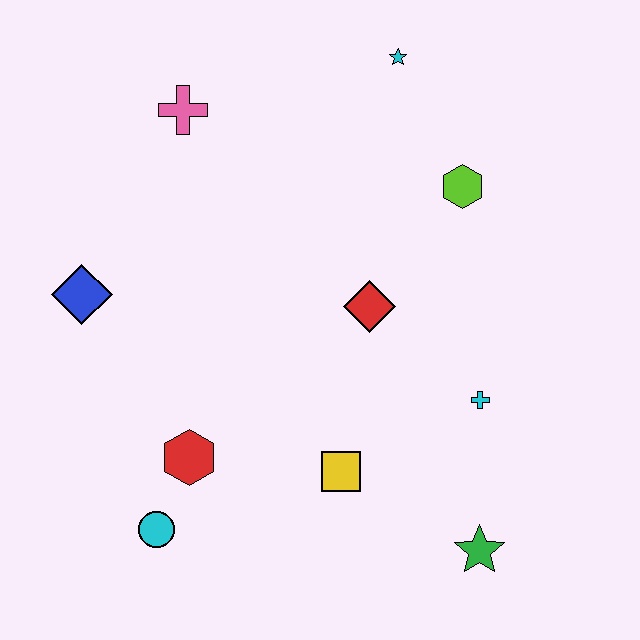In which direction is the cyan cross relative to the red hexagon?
The cyan cross is to the right of the red hexagon.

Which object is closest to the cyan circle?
The red hexagon is closest to the cyan circle.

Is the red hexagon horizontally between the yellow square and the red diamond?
No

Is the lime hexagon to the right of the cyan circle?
Yes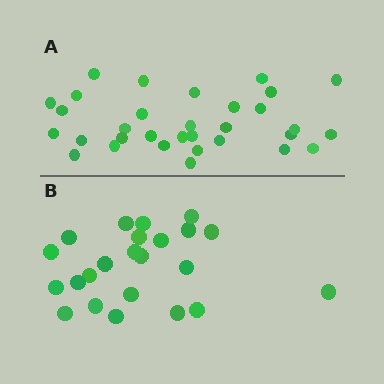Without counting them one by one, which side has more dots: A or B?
Region A (the top region) has more dots.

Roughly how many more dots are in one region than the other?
Region A has roughly 8 or so more dots than region B.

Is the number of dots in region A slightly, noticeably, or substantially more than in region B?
Region A has noticeably more, but not dramatically so. The ratio is roughly 1.4 to 1.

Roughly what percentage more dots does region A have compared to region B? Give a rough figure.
About 40% more.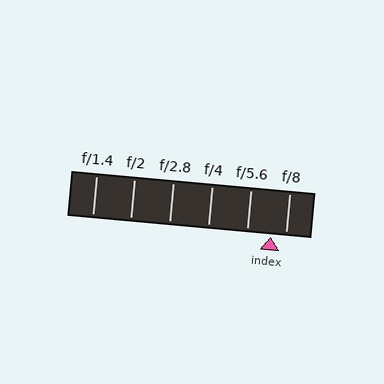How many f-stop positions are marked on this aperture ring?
There are 6 f-stop positions marked.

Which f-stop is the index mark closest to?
The index mark is closest to f/8.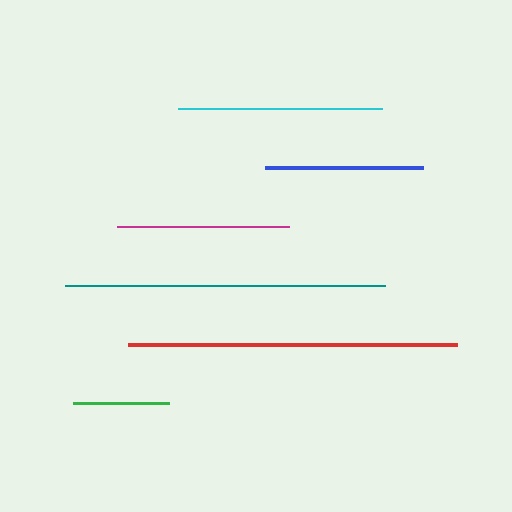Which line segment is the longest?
The red line is the longest at approximately 329 pixels.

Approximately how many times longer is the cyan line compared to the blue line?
The cyan line is approximately 1.3 times the length of the blue line.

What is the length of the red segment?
The red segment is approximately 329 pixels long.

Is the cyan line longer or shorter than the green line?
The cyan line is longer than the green line.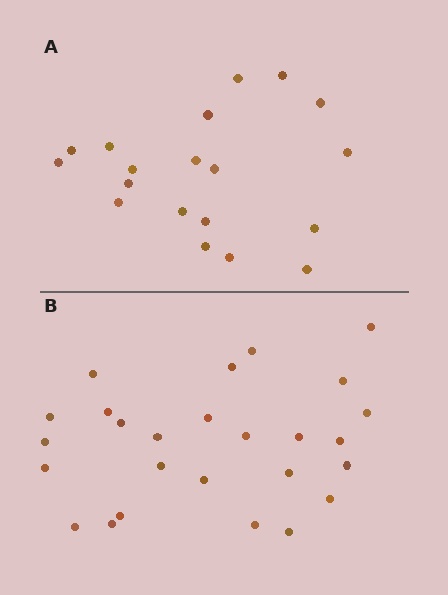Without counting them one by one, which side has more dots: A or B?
Region B (the bottom region) has more dots.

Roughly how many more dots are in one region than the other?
Region B has roughly 8 or so more dots than region A.